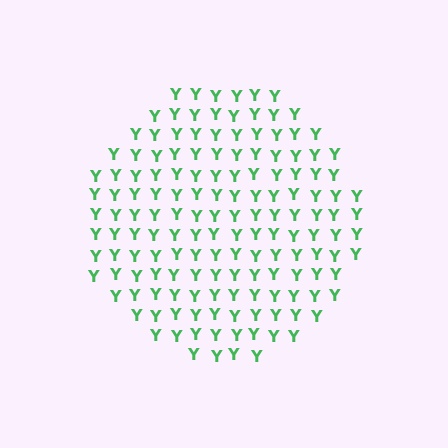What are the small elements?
The small elements are letter Y's.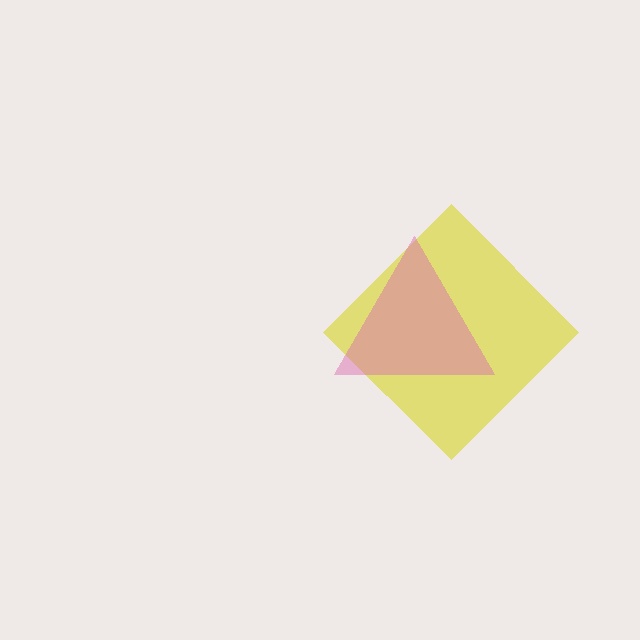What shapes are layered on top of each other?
The layered shapes are: a yellow diamond, a pink triangle.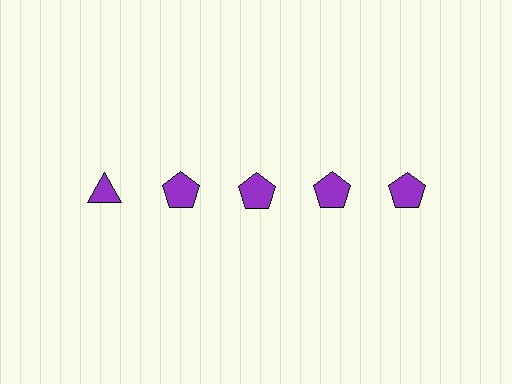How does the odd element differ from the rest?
It has a different shape: triangle instead of pentagon.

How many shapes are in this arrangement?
There are 5 shapes arranged in a grid pattern.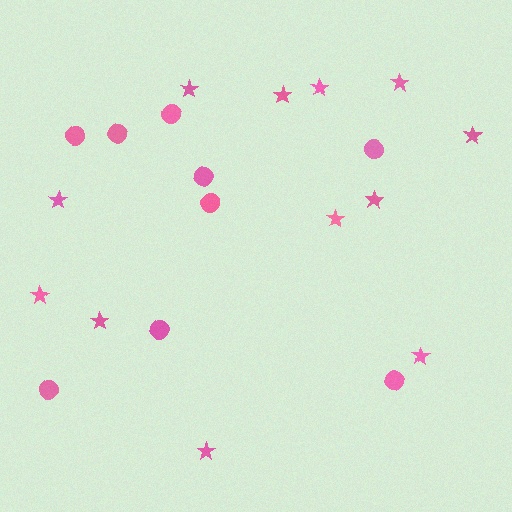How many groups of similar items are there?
There are 2 groups: one group of circles (9) and one group of stars (12).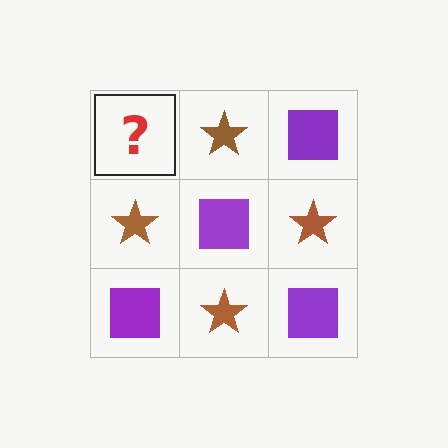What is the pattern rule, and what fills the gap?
The rule is that it alternates purple square and brown star in a checkerboard pattern. The gap should be filled with a purple square.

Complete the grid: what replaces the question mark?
The question mark should be replaced with a purple square.